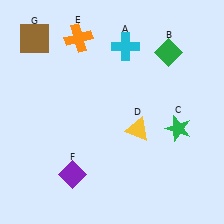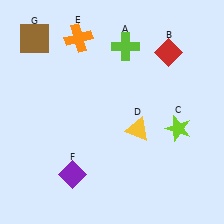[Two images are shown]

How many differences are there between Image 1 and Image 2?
There are 3 differences between the two images.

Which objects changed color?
A changed from cyan to lime. B changed from green to red. C changed from green to lime.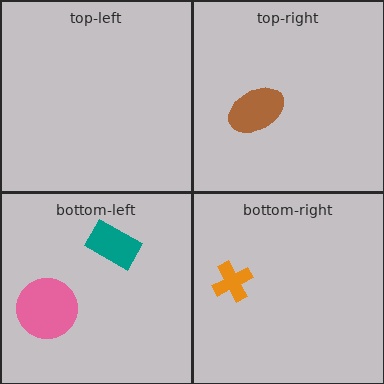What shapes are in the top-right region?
The brown ellipse.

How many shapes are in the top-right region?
1.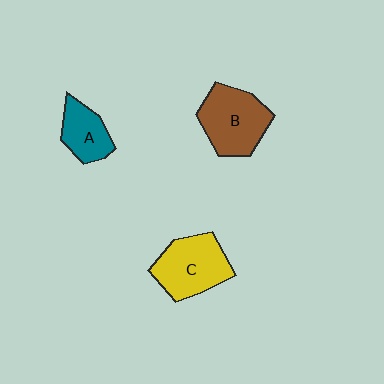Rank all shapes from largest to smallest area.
From largest to smallest: B (brown), C (yellow), A (teal).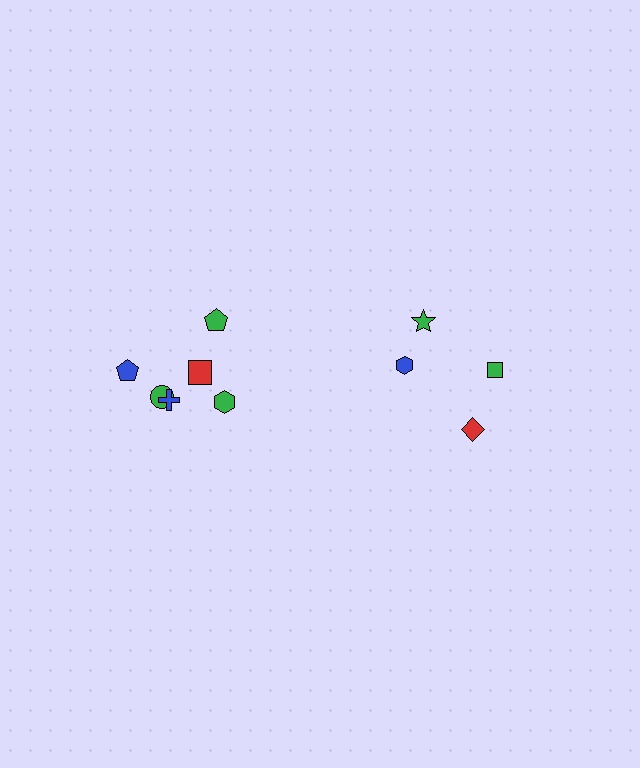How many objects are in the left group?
There are 6 objects.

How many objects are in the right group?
There are 4 objects.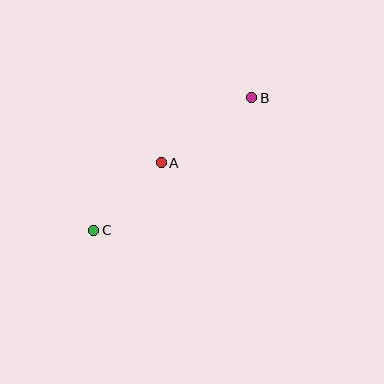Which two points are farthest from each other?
Points B and C are farthest from each other.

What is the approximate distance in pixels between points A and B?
The distance between A and B is approximately 111 pixels.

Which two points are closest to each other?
Points A and C are closest to each other.